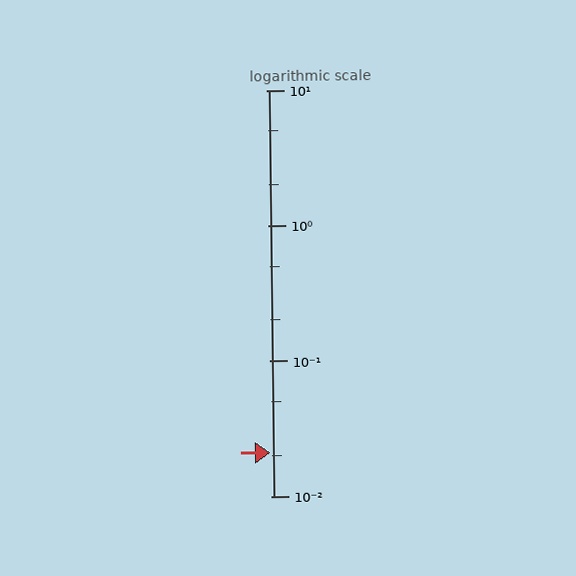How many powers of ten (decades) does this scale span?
The scale spans 3 decades, from 0.01 to 10.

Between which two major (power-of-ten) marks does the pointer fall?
The pointer is between 0.01 and 0.1.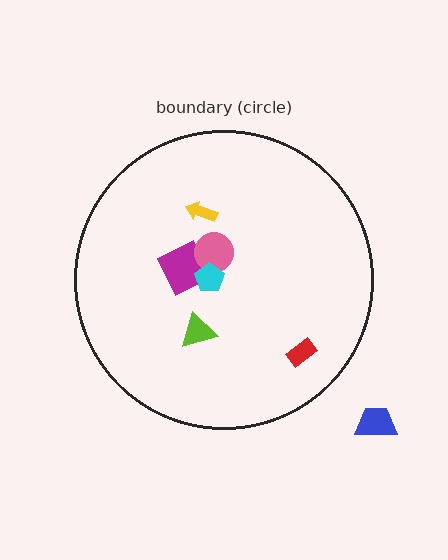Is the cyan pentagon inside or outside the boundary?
Inside.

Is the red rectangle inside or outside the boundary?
Inside.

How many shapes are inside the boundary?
6 inside, 1 outside.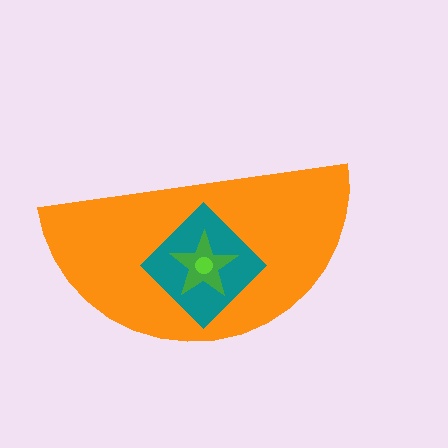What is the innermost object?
The lime circle.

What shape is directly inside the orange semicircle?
The teal diamond.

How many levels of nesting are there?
4.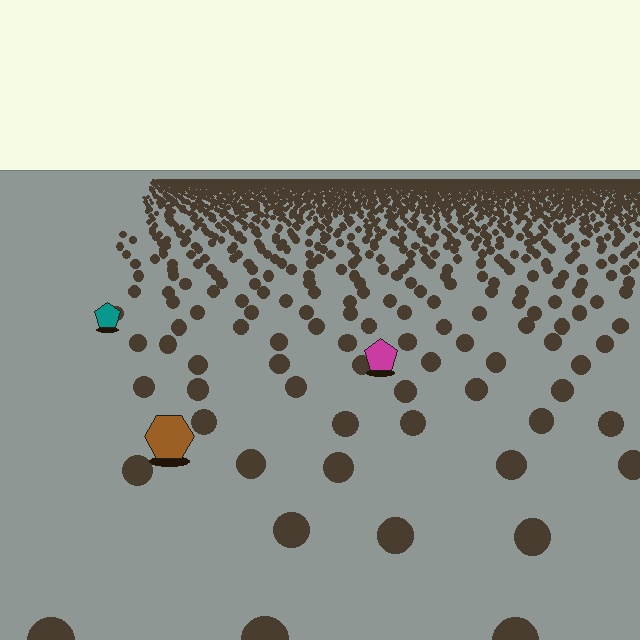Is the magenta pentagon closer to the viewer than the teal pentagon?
Yes. The magenta pentagon is closer — you can tell from the texture gradient: the ground texture is coarser near it.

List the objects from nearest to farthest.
From nearest to farthest: the brown hexagon, the magenta pentagon, the teal pentagon.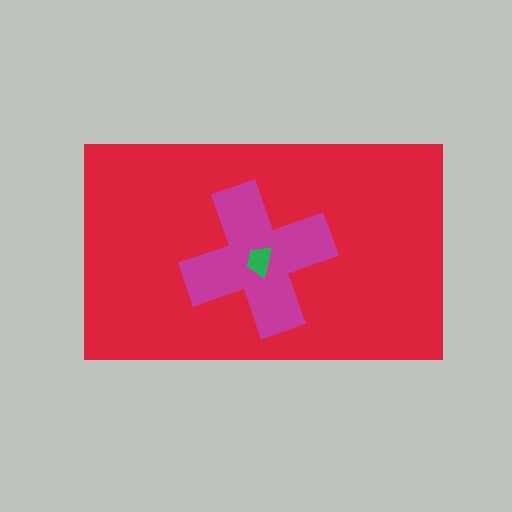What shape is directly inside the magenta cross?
The green trapezoid.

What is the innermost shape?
The green trapezoid.